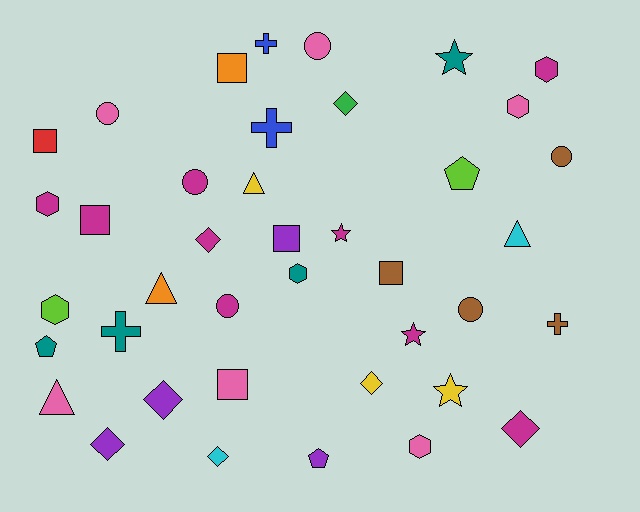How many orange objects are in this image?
There are 2 orange objects.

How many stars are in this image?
There are 4 stars.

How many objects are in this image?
There are 40 objects.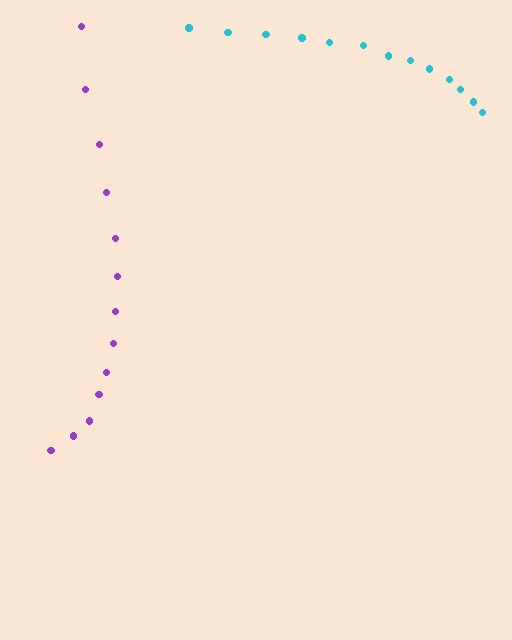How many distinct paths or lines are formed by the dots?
There are 2 distinct paths.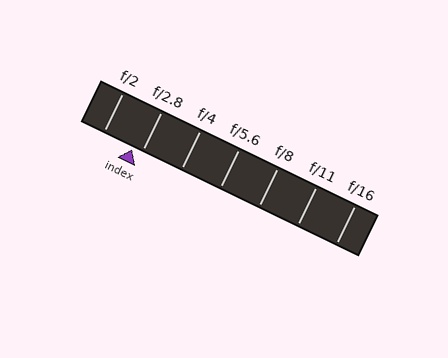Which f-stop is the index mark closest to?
The index mark is closest to f/2.8.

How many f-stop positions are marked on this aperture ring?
There are 7 f-stop positions marked.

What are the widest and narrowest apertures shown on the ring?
The widest aperture shown is f/2 and the narrowest is f/16.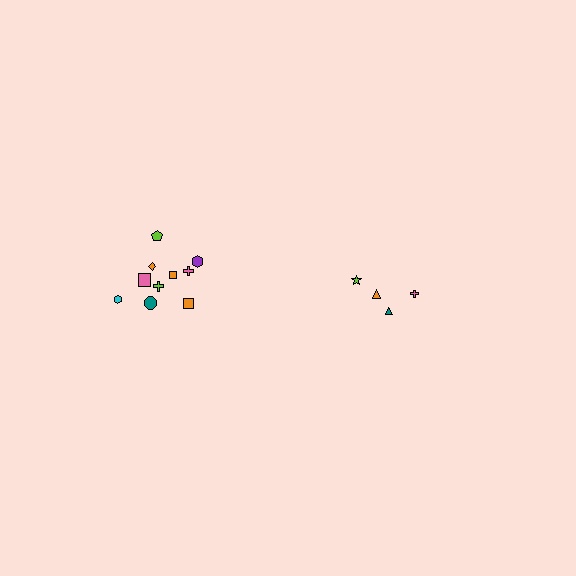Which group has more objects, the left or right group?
The left group.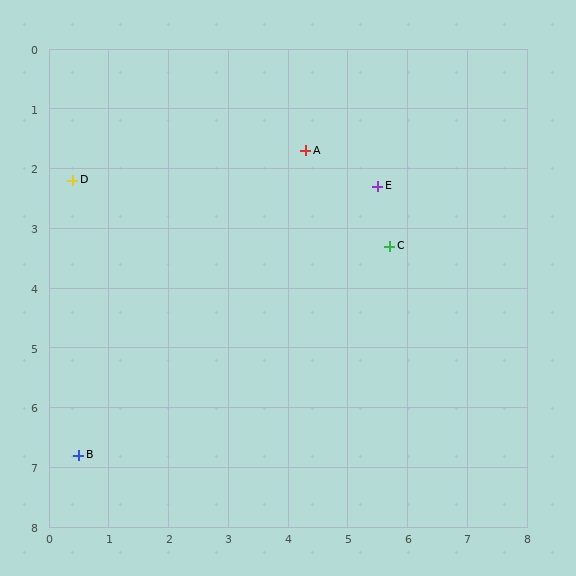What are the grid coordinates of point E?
Point E is at approximately (5.5, 2.3).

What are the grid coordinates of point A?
Point A is at approximately (4.3, 1.7).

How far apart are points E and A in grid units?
Points E and A are about 1.3 grid units apart.